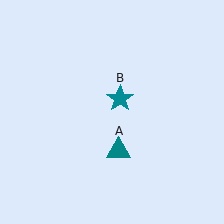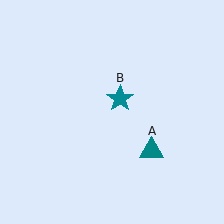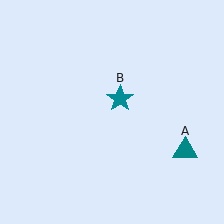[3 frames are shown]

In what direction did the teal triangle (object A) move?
The teal triangle (object A) moved right.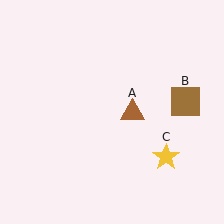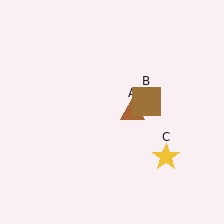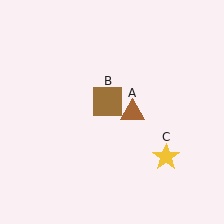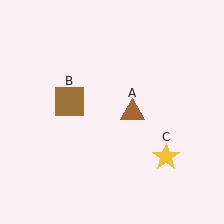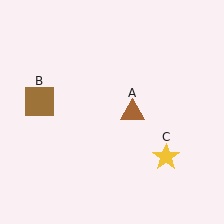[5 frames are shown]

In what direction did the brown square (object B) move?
The brown square (object B) moved left.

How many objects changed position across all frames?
1 object changed position: brown square (object B).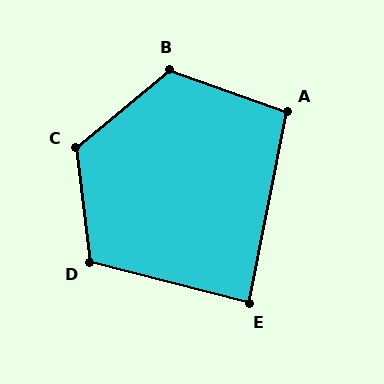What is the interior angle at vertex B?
Approximately 121 degrees (obtuse).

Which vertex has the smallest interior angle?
E, at approximately 87 degrees.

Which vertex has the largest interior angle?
C, at approximately 123 degrees.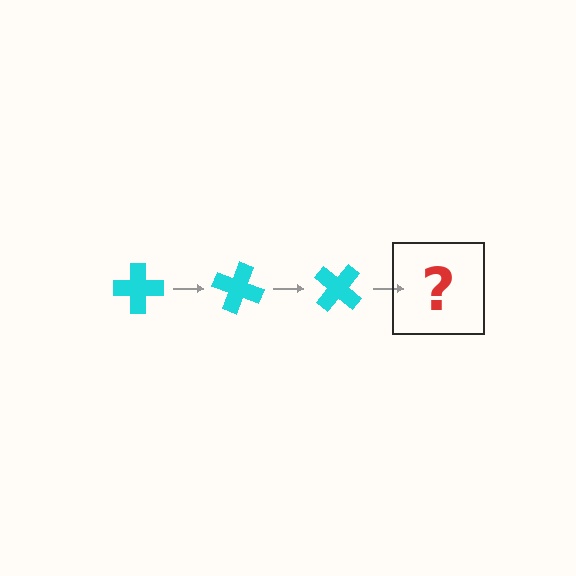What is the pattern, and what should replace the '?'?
The pattern is that the cross rotates 20 degrees each step. The '?' should be a cyan cross rotated 60 degrees.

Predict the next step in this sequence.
The next step is a cyan cross rotated 60 degrees.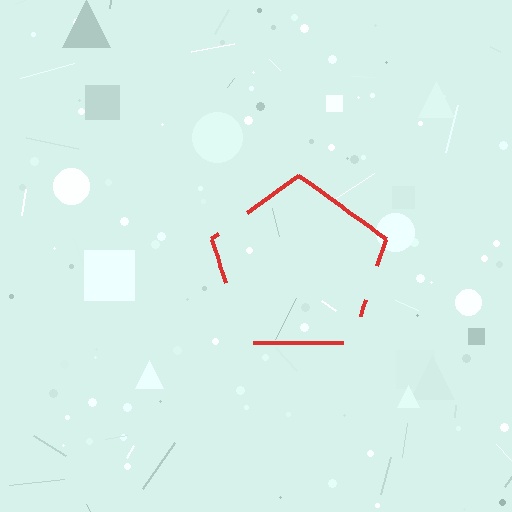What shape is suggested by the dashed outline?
The dashed outline suggests a pentagon.